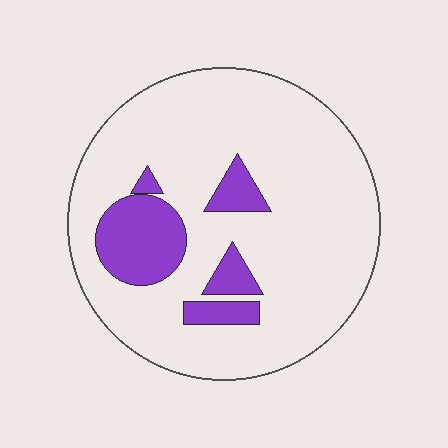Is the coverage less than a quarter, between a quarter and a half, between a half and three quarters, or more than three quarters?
Less than a quarter.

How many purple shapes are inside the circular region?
5.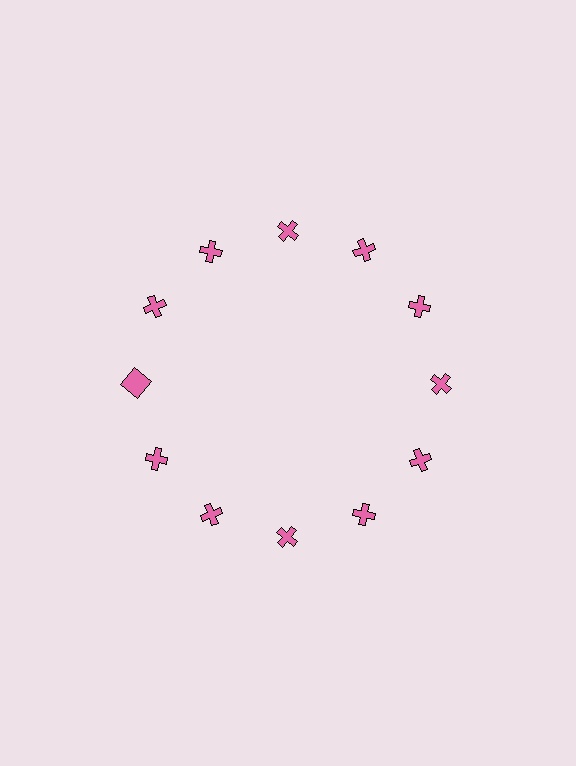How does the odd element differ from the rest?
It has a different shape: square instead of cross.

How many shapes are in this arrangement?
There are 12 shapes arranged in a ring pattern.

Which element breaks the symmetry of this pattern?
The pink square at roughly the 9 o'clock position breaks the symmetry. All other shapes are pink crosses.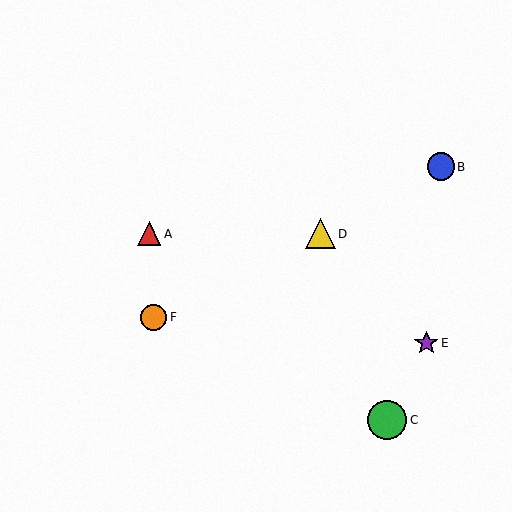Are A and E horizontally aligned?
No, A is at y≈234 and E is at y≈343.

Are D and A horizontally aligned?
Yes, both are at y≈234.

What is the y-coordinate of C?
Object C is at y≈420.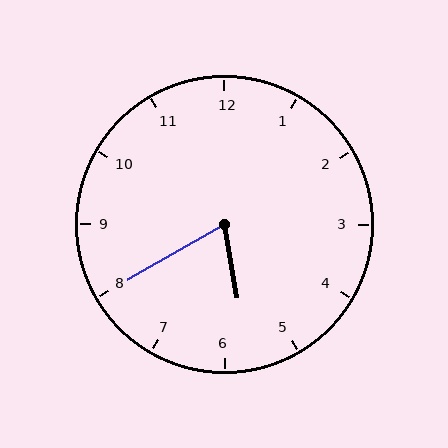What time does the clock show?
5:40.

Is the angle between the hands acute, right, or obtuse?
It is acute.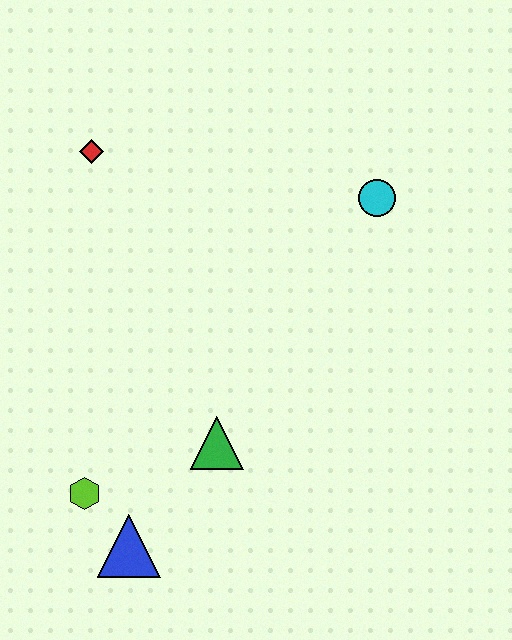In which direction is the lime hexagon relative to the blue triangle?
The lime hexagon is above the blue triangle.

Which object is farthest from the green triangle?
The red diamond is farthest from the green triangle.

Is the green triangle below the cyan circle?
Yes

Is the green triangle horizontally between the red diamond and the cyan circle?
Yes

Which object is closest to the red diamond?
The cyan circle is closest to the red diamond.